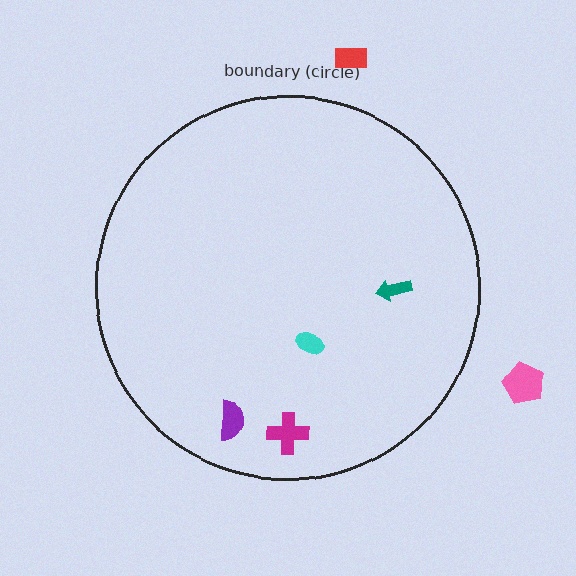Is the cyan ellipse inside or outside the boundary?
Inside.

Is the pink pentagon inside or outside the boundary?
Outside.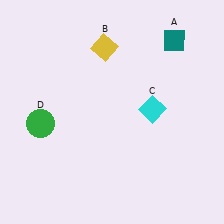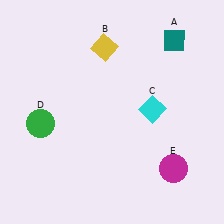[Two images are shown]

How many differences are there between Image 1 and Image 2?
There is 1 difference between the two images.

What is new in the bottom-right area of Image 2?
A magenta circle (E) was added in the bottom-right area of Image 2.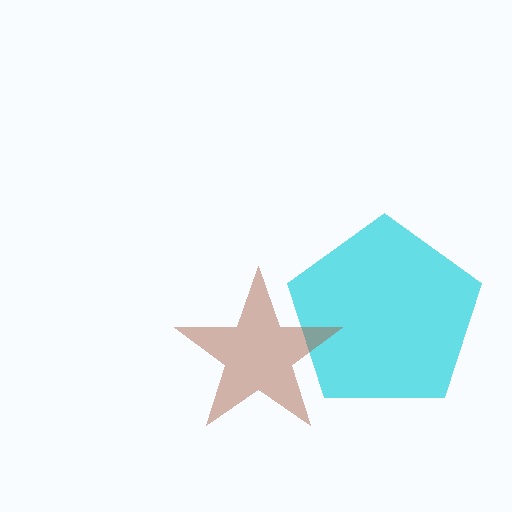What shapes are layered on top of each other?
The layered shapes are: a cyan pentagon, a brown star.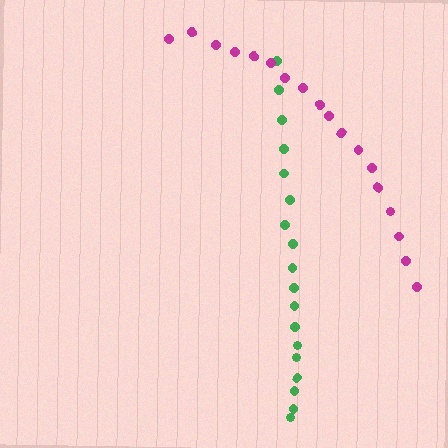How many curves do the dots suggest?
There are 2 distinct paths.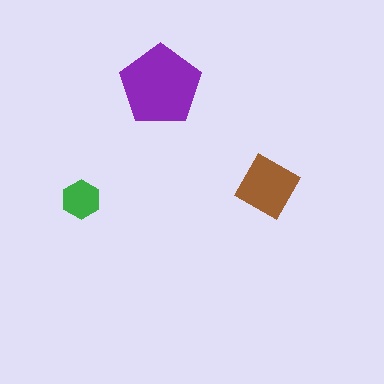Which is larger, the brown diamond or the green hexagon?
The brown diamond.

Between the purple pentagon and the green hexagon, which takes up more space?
The purple pentagon.